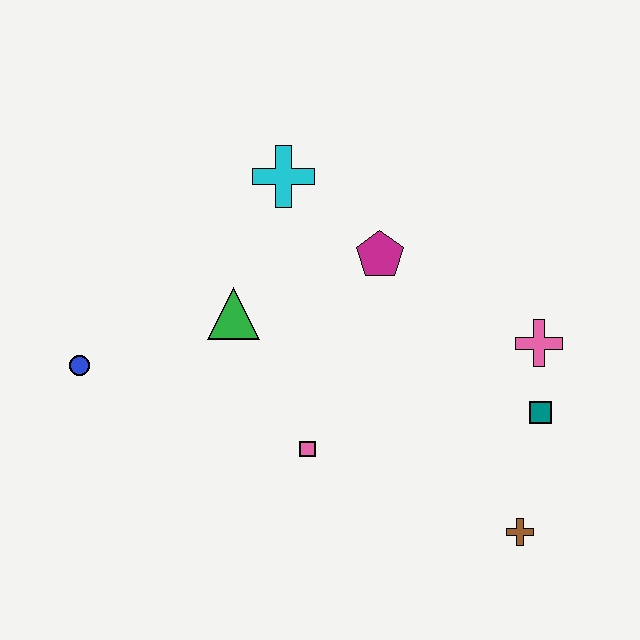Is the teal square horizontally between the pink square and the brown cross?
No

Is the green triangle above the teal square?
Yes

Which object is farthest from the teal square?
The blue circle is farthest from the teal square.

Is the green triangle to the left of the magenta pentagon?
Yes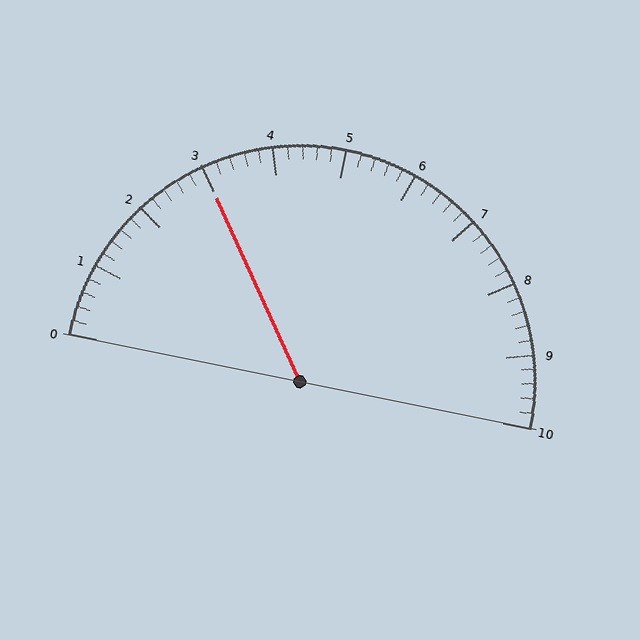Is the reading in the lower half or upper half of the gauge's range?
The reading is in the lower half of the range (0 to 10).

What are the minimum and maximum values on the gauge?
The gauge ranges from 0 to 10.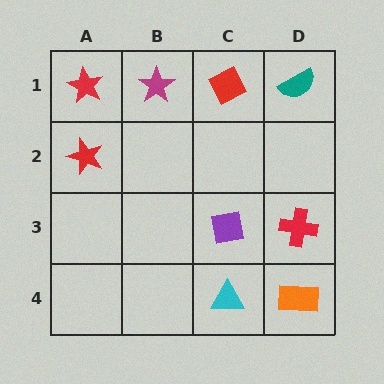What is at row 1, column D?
A teal semicircle.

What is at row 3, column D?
A red cross.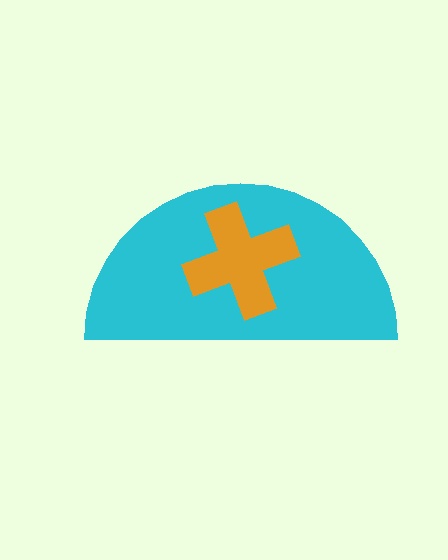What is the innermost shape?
The orange cross.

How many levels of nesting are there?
2.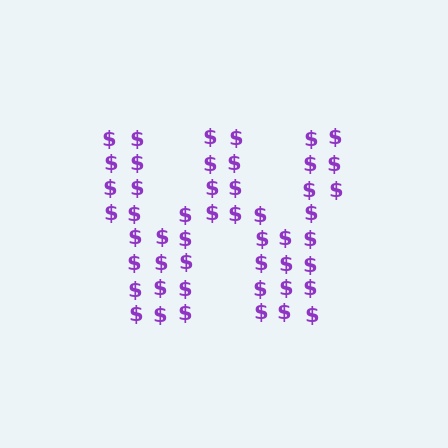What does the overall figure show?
The overall figure shows the letter W.